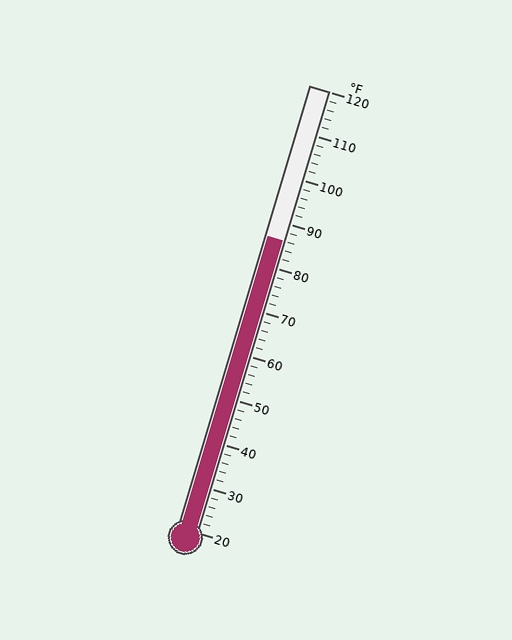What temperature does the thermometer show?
The thermometer shows approximately 86°F.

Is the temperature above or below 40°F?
The temperature is above 40°F.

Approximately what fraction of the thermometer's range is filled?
The thermometer is filled to approximately 65% of its range.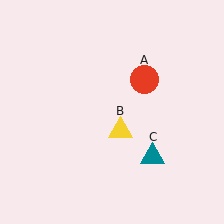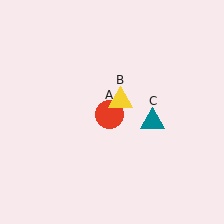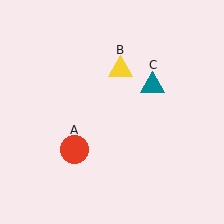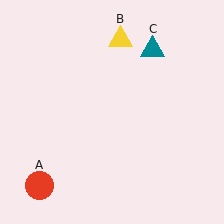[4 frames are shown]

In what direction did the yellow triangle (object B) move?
The yellow triangle (object B) moved up.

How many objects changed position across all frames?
3 objects changed position: red circle (object A), yellow triangle (object B), teal triangle (object C).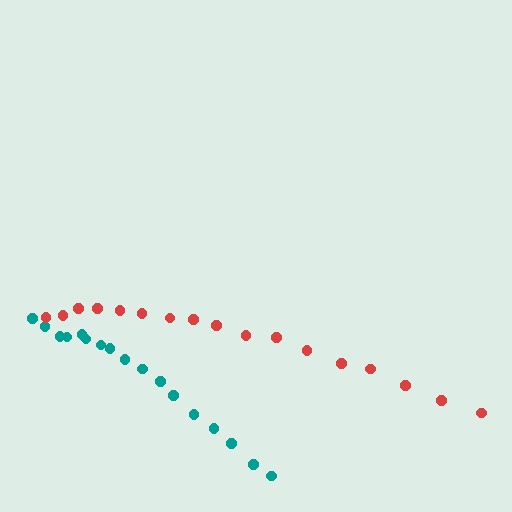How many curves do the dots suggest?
There are 2 distinct paths.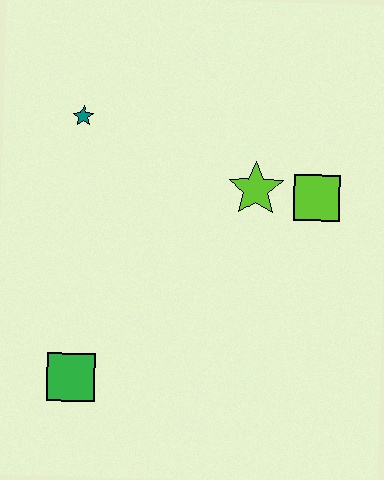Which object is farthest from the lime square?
The green square is farthest from the lime square.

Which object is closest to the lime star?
The lime square is closest to the lime star.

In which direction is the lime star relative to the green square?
The lime star is above the green square.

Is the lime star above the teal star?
No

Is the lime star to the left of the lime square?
Yes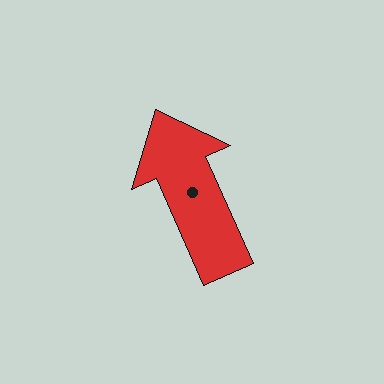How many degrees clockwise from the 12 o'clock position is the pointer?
Approximately 336 degrees.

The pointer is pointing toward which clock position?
Roughly 11 o'clock.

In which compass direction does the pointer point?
Northwest.